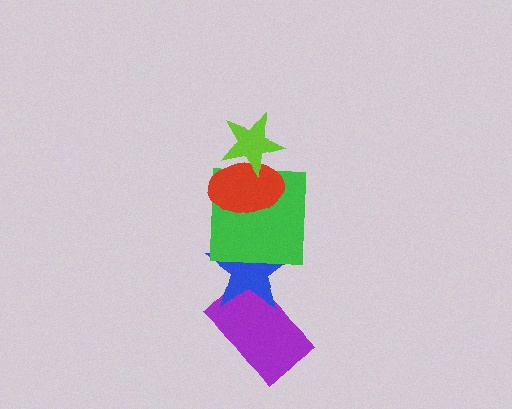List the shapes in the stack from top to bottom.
From top to bottom: the lime star, the red ellipse, the green square, the blue star, the purple rectangle.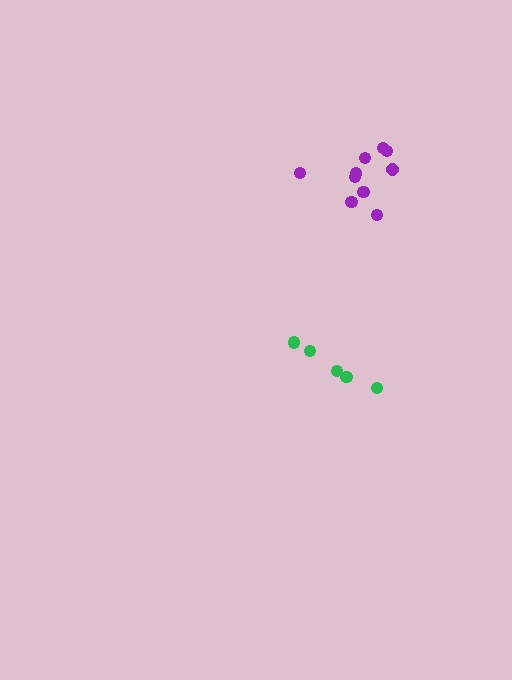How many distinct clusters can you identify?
There are 2 distinct clusters.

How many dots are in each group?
Group 1: 5 dots, Group 2: 10 dots (15 total).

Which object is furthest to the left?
The green cluster is leftmost.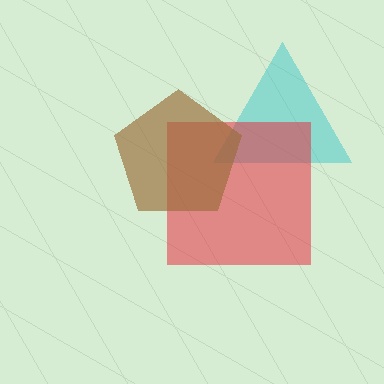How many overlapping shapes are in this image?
There are 3 overlapping shapes in the image.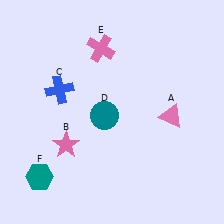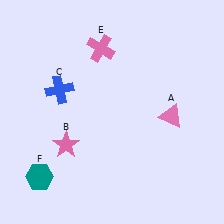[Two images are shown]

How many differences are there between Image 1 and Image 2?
There is 1 difference between the two images.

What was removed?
The teal circle (D) was removed in Image 2.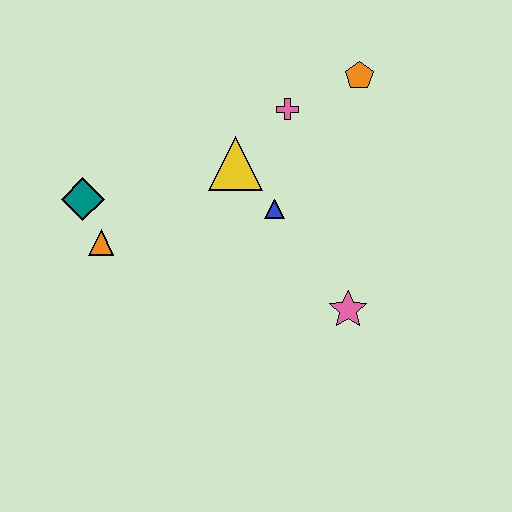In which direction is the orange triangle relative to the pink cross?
The orange triangle is to the left of the pink cross.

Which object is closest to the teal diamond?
The orange triangle is closest to the teal diamond.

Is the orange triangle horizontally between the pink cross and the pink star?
No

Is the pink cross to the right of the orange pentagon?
No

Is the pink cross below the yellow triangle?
No